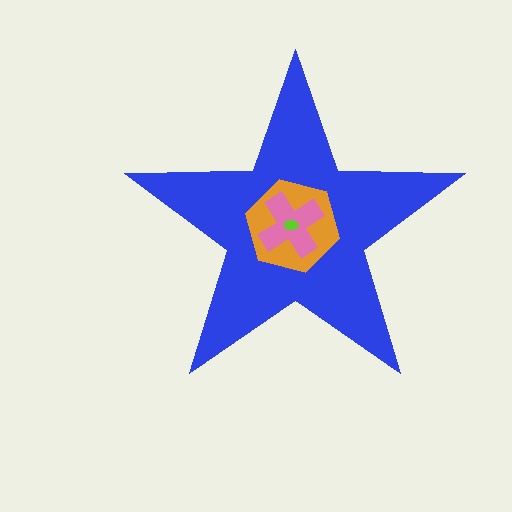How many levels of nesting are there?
4.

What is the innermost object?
The lime ellipse.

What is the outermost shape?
The blue star.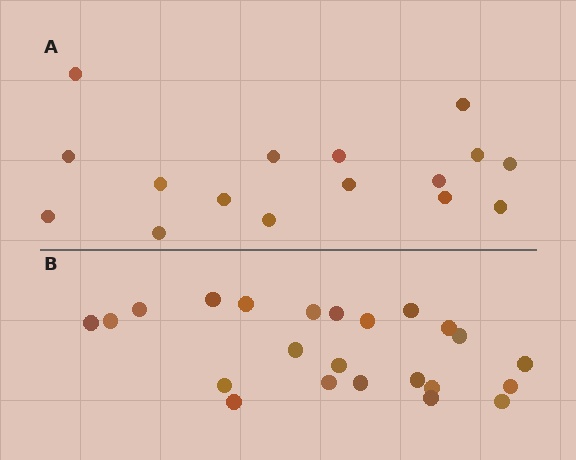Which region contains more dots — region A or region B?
Region B (the bottom region) has more dots.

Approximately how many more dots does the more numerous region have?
Region B has roughly 8 or so more dots than region A.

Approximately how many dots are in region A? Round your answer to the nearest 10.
About 20 dots. (The exact count is 16, which rounds to 20.)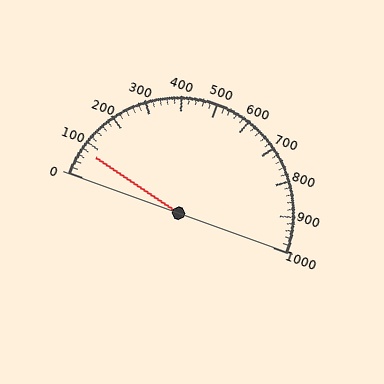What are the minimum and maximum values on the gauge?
The gauge ranges from 0 to 1000.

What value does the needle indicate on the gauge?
The needle indicates approximately 80.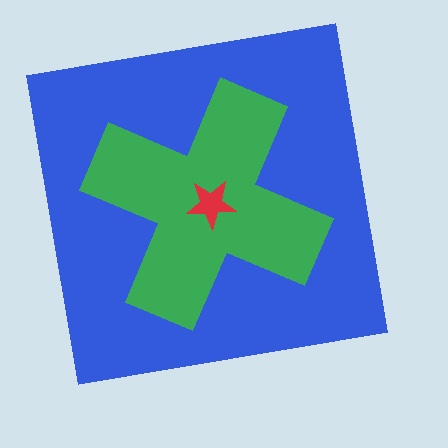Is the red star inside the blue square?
Yes.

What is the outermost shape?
The blue square.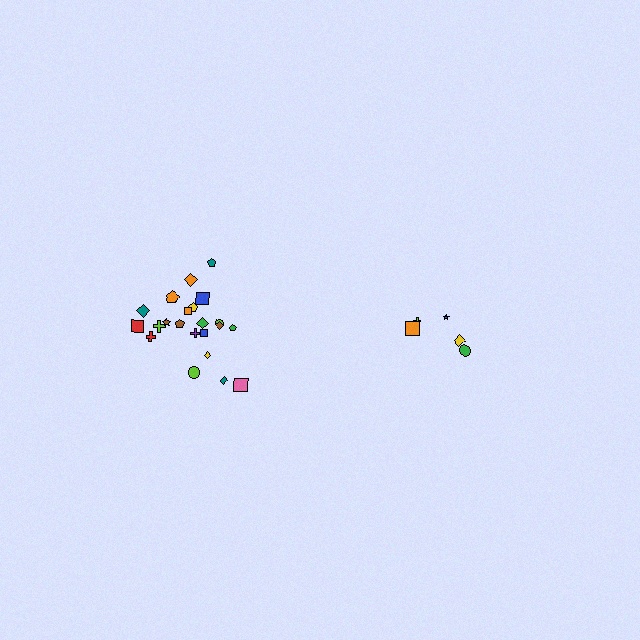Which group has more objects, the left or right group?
The left group.